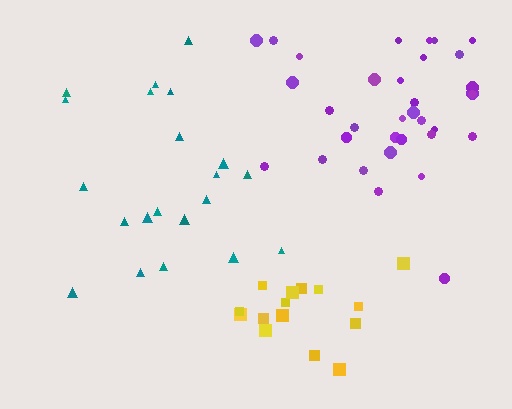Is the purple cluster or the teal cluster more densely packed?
Purple.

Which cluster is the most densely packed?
Yellow.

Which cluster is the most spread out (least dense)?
Teal.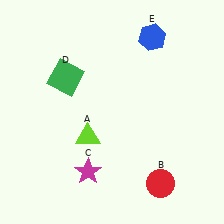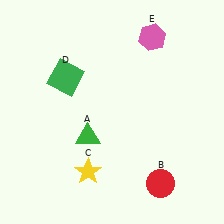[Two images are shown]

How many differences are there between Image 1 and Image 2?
There are 3 differences between the two images.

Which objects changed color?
A changed from lime to green. C changed from magenta to yellow. E changed from blue to pink.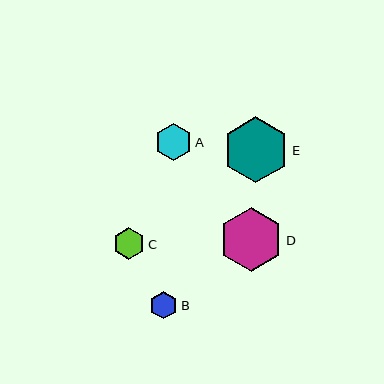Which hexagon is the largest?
Hexagon E is the largest with a size of approximately 66 pixels.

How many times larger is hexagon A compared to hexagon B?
Hexagon A is approximately 1.3 times the size of hexagon B.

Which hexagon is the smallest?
Hexagon B is the smallest with a size of approximately 28 pixels.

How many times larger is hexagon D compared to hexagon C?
Hexagon D is approximately 2.0 times the size of hexagon C.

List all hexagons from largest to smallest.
From largest to smallest: E, D, A, C, B.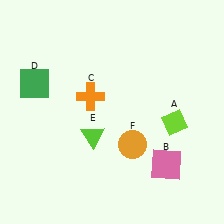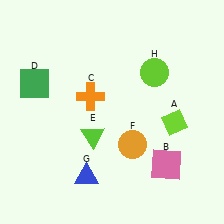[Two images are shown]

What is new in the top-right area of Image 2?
A lime circle (H) was added in the top-right area of Image 2.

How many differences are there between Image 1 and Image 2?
There are 2 differences between the two images.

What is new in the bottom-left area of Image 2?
A blue triangle (G) was added in the bottom-left area of Image 2.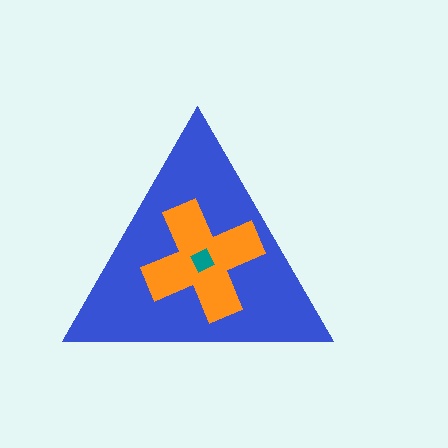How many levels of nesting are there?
3.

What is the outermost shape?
The blue triangle.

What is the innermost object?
The teal diamond.